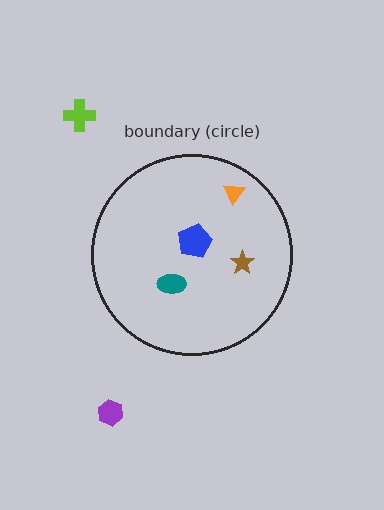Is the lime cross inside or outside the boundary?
Outside.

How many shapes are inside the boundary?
4 inside, 2 outside.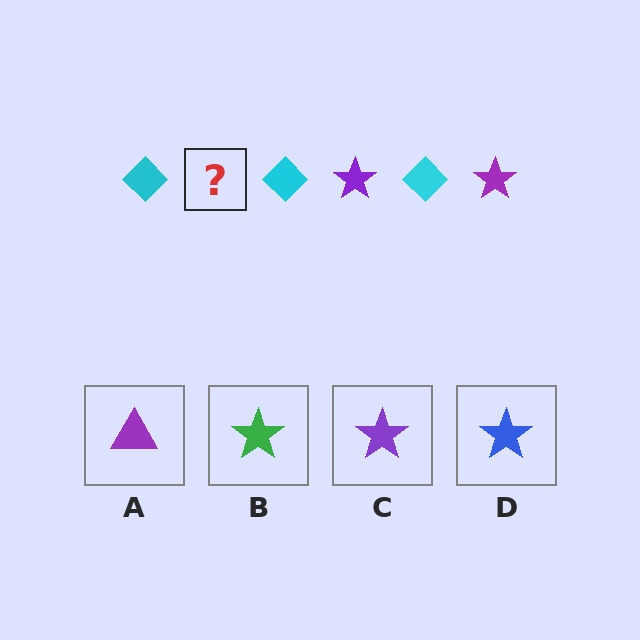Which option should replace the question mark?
Option C.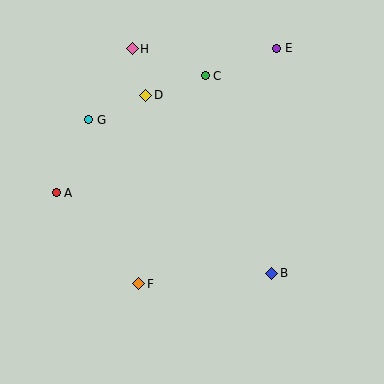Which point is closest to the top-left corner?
Point H is closest to the top-left corner.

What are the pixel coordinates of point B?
Point B is at (272, 273).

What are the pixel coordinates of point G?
Point G is at (89, 120).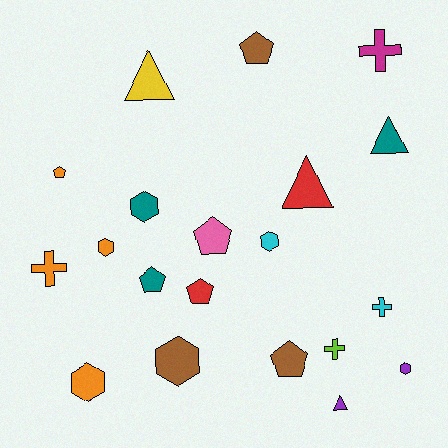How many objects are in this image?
There are 20 objects.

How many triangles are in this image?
There are 4 triangles.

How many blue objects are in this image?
There are no blue objects.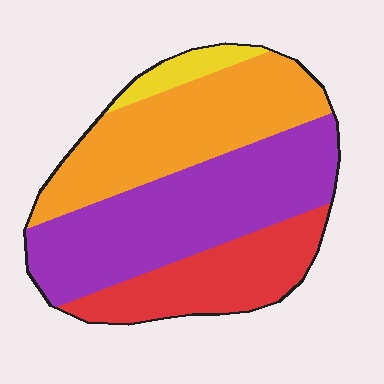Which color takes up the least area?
Yellow, at roughly 5%.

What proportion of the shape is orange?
Orange covers roughly 30% of the shape.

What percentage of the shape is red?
Red takes up between a sixth and a third of the shape.